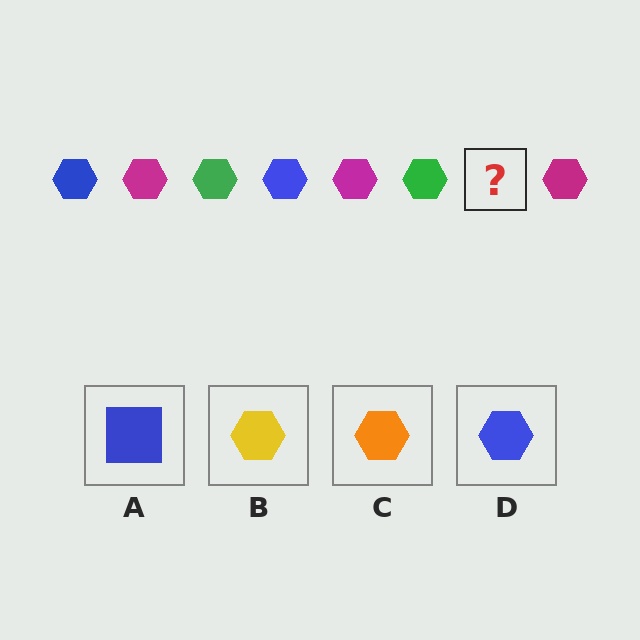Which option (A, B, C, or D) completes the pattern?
D.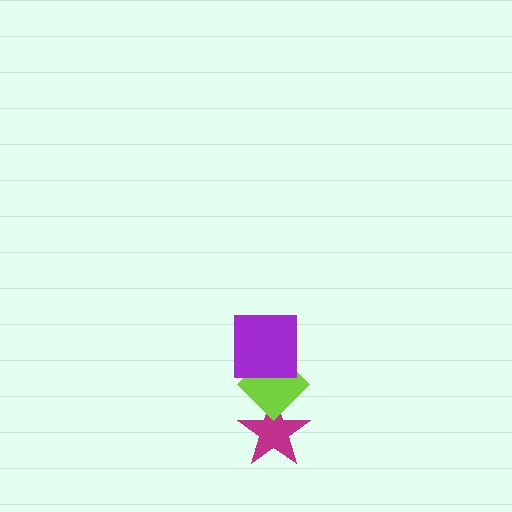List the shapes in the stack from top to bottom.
From top to bottom: the purple square, the lime diamond, the magenta star.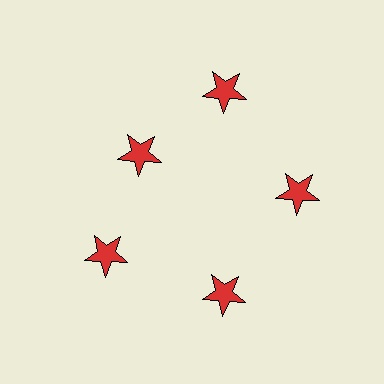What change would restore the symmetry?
The symmetry would be restored by moving it outward, back onto the ring so that all 5 stars sit at equal angles and equal distance from the center.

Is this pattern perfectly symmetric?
No. The 5 red stars are arranged in a ring, but one element near the 10 o'clock position is pulled inward toward the center, breaking the 5-fold rotational symmetry.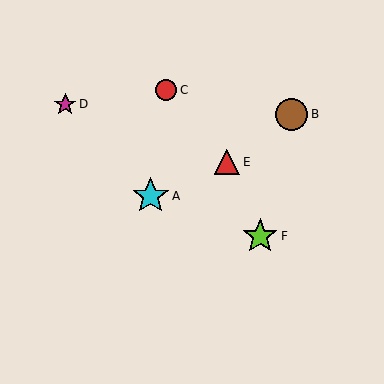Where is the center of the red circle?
The center of the red circle is at (166, 90).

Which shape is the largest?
The cyan star (labeled A) is the largest.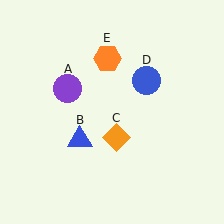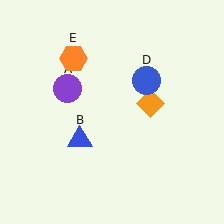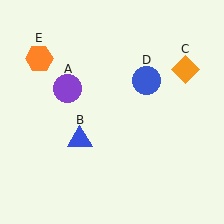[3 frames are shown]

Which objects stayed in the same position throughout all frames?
Purple circle (object A) and blue triangle (object B) and blue circle (object D) remained stationary.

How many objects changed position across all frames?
2 objects changed position: orange diamond (object C), orange hexagon (object E).